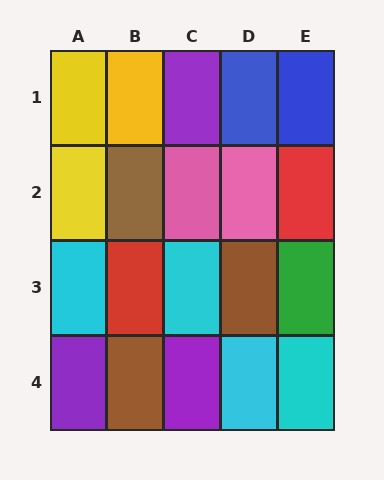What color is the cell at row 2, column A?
Yellow.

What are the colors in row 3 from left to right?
Cyan, red, cyan, brown, green.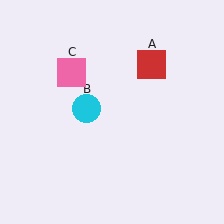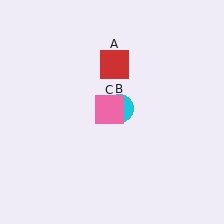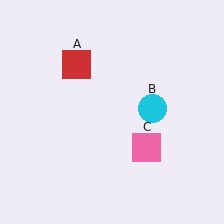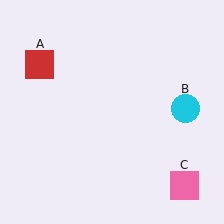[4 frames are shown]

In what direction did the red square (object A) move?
The red square (object A) moved left.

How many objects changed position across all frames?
3 objects changed position: red square (object A), cyan circle (object B), pink square (object C).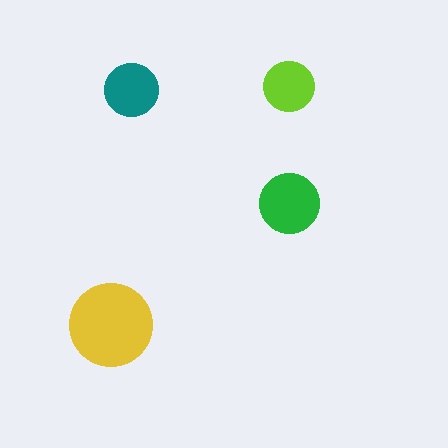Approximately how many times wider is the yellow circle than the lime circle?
About 1.5 times wider.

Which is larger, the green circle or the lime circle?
The green one.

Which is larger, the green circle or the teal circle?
The green one.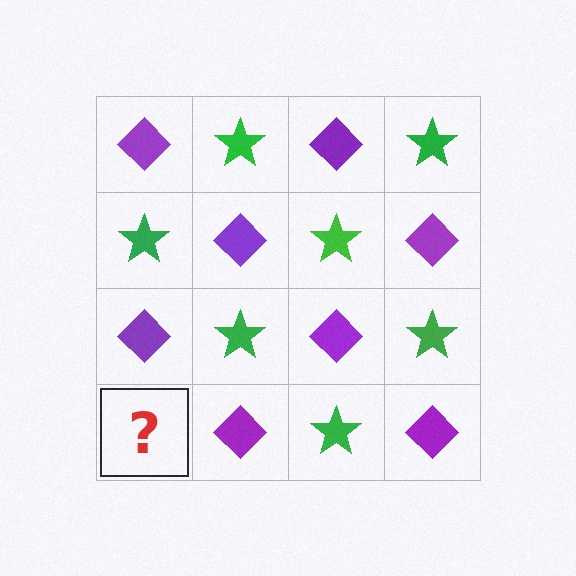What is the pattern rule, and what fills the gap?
The rule is that it alternates purple diamond and green star in a checkerboard pattern. The gap should be filled with a green star.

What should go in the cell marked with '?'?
The missing cell should contain a green star.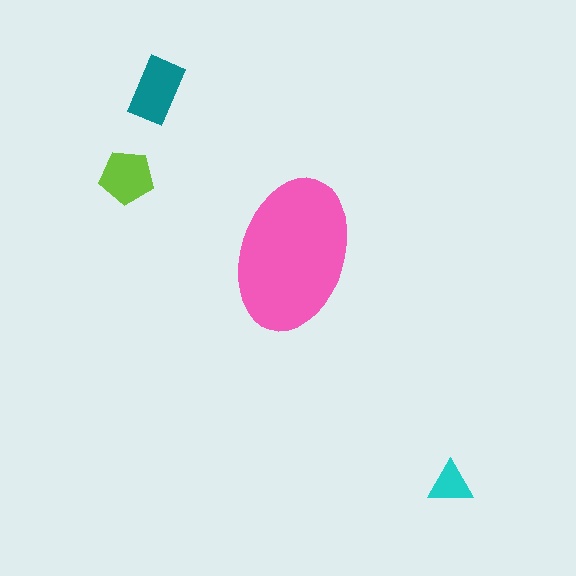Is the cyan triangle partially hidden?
No, the cyan triangle is fully visible.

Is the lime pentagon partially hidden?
No, the lime pentagon is fully visible.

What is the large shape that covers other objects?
A pink ellipse.